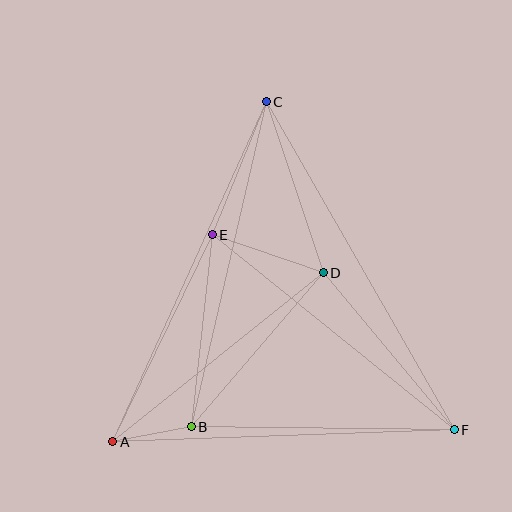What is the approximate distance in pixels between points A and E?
The distance between A and E is approximately 230 pixels.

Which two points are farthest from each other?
Points C and F are farthest from each other.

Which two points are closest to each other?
Points A and B are closest to each other.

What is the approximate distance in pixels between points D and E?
The distance between D and E is approximately 117 pixels.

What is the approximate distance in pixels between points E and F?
The distance between E and F is approximately 310 pixels.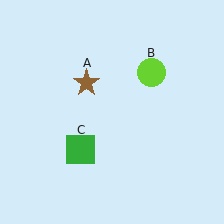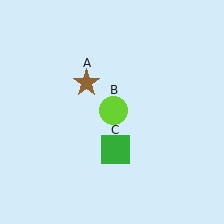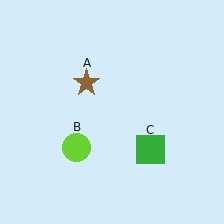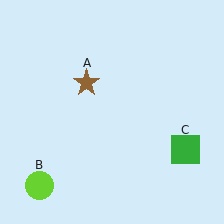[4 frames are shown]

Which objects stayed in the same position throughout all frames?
Brown star (object A) remained stationary.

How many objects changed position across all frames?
2 objects changed position: lime circle (object B), green square (object C).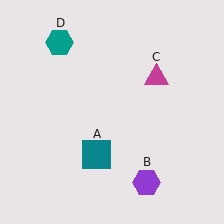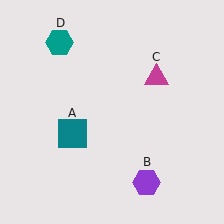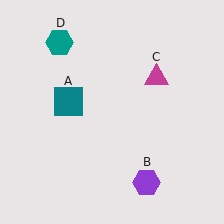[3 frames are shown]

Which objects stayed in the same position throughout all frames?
Purple hexagon (object B) and magenta triangle (object C) and teal hexagon (object D) remained stationary.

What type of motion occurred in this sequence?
The teal square (object A) rotated clockwise around the center of the scene.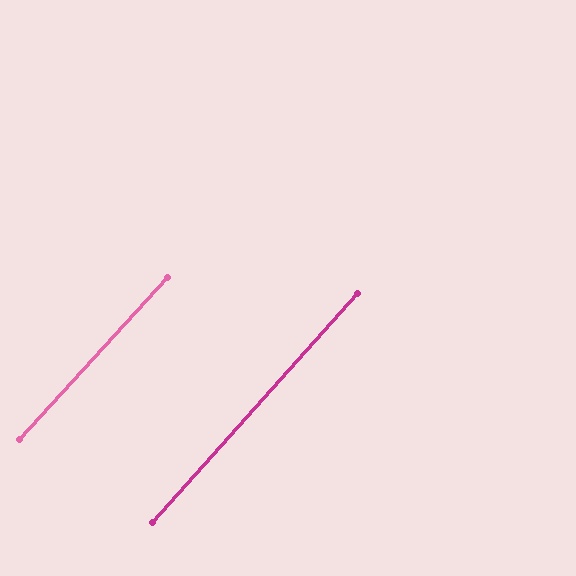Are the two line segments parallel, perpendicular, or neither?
Parallel — their directions differ by only 0.8°.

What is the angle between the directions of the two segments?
Approximately 1 degree.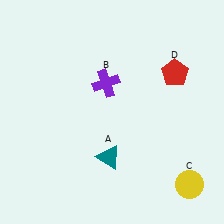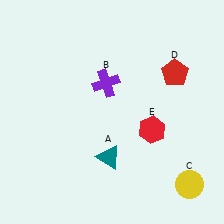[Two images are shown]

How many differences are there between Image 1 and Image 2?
There is 1 difference between the two images.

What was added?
A red hexagon (E) was added in Image 2.